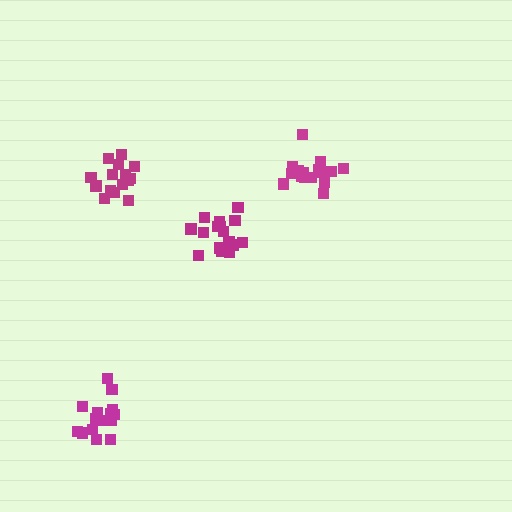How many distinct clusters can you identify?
There are 4 distinct clusters.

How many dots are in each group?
Group 1: 16 dots, Group 2: 15 dots, Group 3: 15 dots, Group 4: 17 dots (63 total).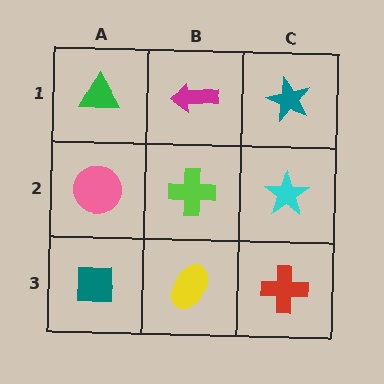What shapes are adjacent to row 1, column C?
A cyan star (row 2, column C), a magenta arrow (row 1, column B).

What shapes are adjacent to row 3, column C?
A cyan star (row 2, column C), a yellow ellipse (row 3, column B).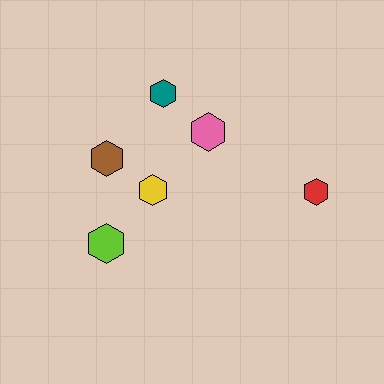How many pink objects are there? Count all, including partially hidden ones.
There is 1 pink object.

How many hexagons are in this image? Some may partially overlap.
There are 6 hexagons.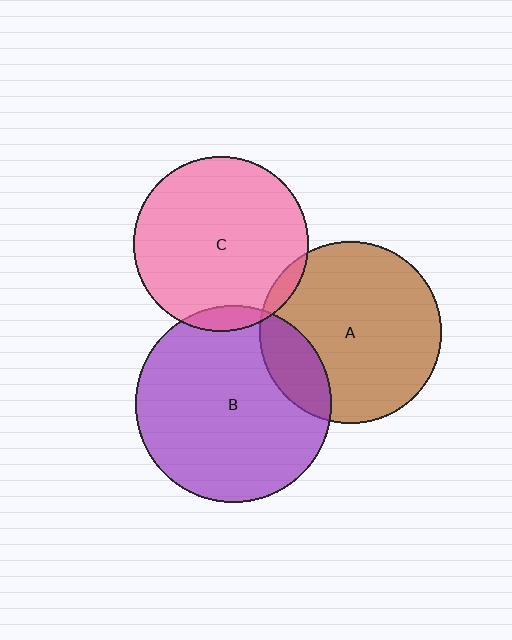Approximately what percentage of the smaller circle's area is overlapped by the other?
Approximately 5%.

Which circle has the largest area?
Circle B (purple).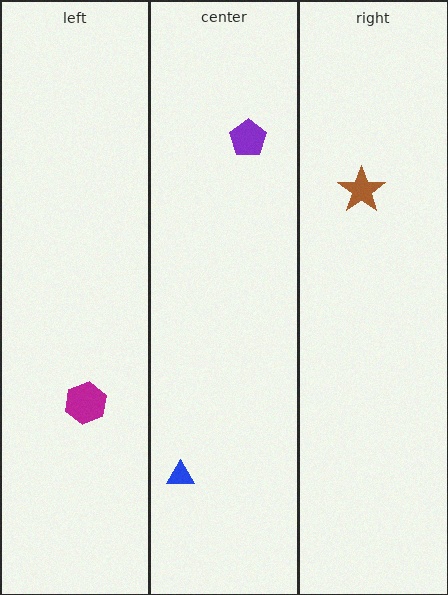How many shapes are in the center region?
2.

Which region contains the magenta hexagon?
The left region.